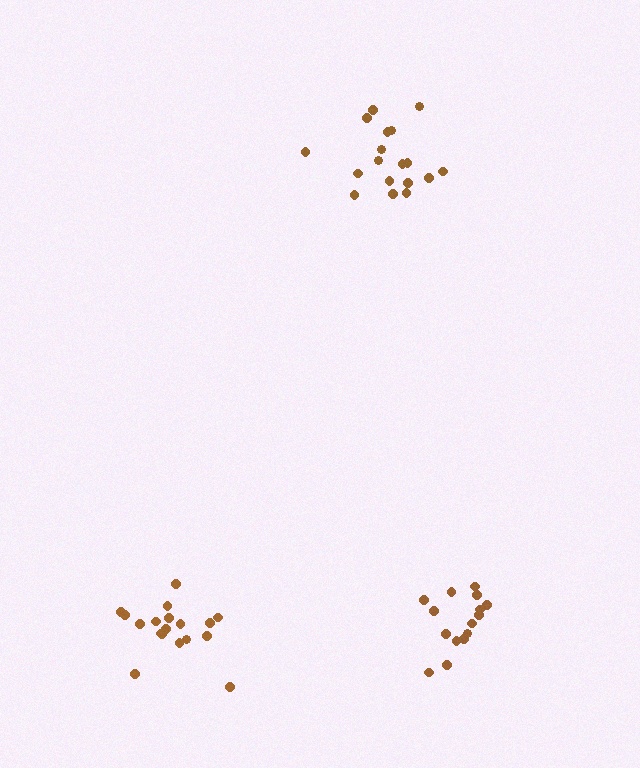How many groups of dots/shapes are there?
There are 3 groups.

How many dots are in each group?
Group 1: 18 dots, Group 2: 18 dots, Group 3: 15 dots (51 total).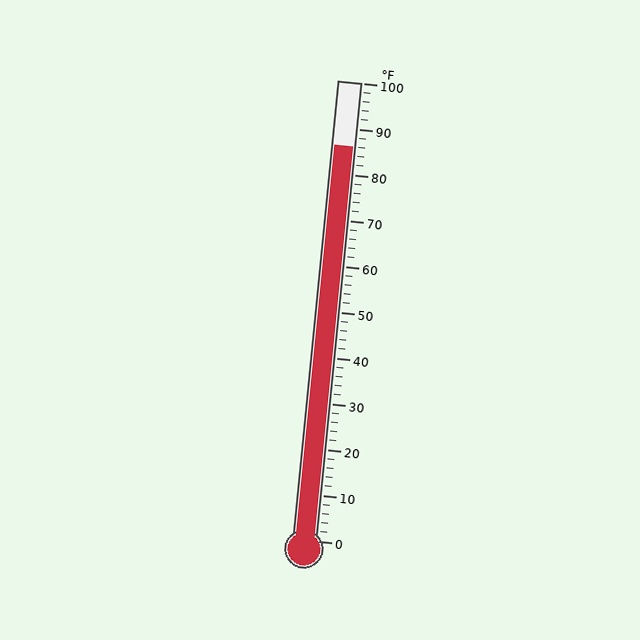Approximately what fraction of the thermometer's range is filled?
The thermometer is filled to approximately 85% of its range.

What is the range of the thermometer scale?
The thermometer scale ranges from 0°F to 100°F.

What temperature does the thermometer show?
The thermometer shows approximately 86°F.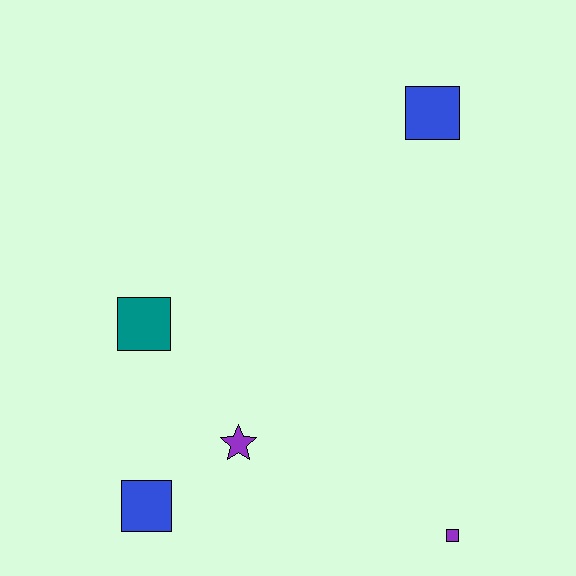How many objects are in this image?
There are 5 objects.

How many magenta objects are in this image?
There are no magenta objects.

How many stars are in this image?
There is 1 star.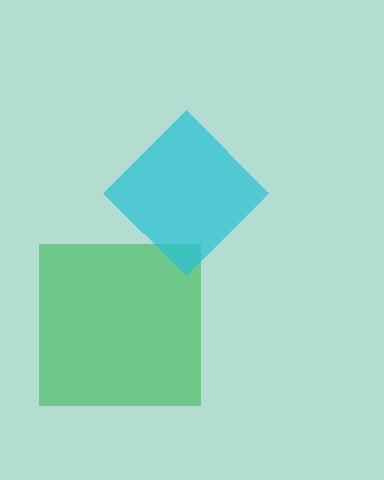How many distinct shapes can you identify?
There are 2 distinct shapes: a green square, a cyan diamond.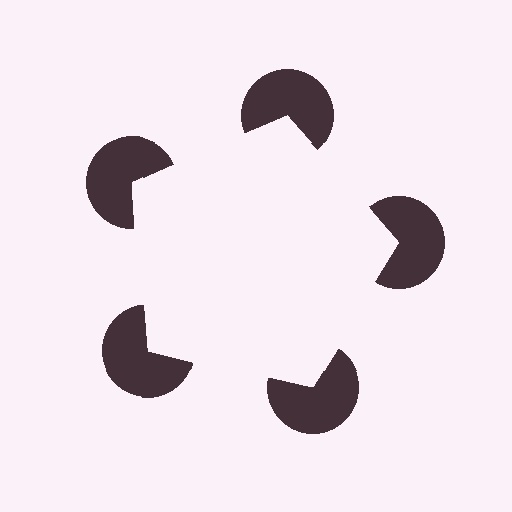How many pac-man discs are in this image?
There are 5 — one at each vertex of the illusory pentagon.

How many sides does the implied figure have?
5 sides.